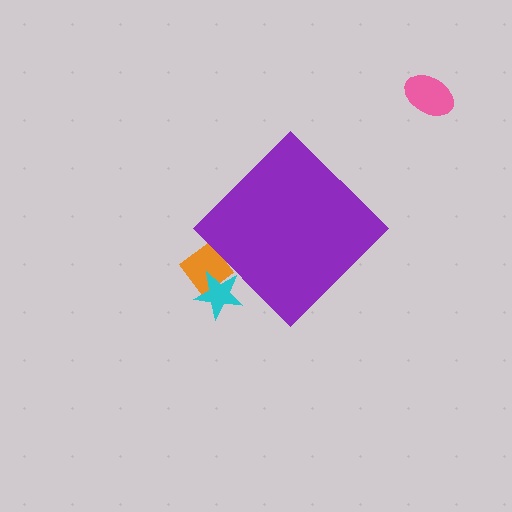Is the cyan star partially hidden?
Yes, the cyan star is partially hidden behind the purple diamond.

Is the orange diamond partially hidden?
Yes, the orange diamond is partially hidden behind the purple diamond.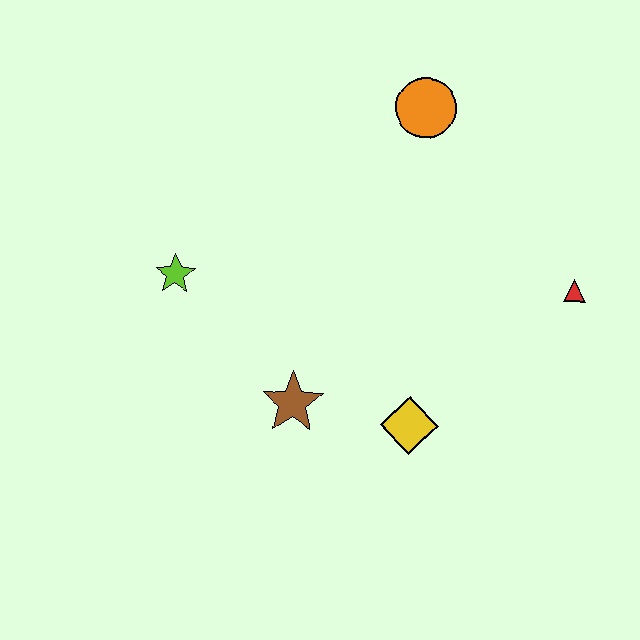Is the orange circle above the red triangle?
Yes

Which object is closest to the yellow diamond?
The brown star is closest to the yellow diamond.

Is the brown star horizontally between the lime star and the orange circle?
Yes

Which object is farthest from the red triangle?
The lime star is farthest from the red triangle.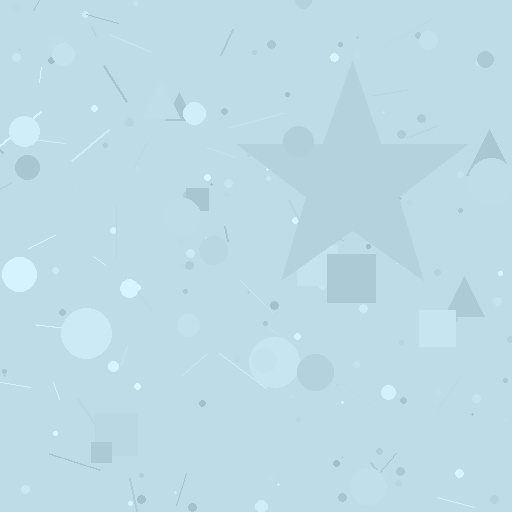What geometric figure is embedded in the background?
A star is embedded in the background.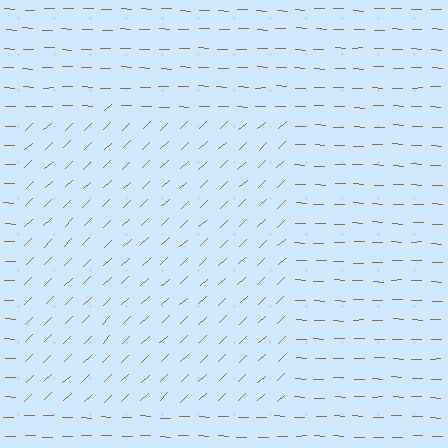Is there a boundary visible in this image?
Yes, there is a texture boundary formed by a change in line orientation.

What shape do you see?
I see a rectangle.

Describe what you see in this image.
The image is filled with small brown line segments. A rectangle region in the image has lines oriented differently from the surrounding lines, creating a visible texture boundary.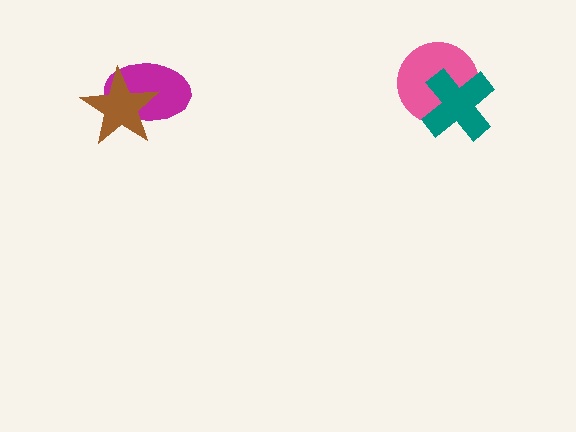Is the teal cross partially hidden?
No, no other shape covers it.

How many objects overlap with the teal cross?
1 object overlaps with the teal cross.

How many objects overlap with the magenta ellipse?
1 object overlaps with the magenta ellipse.